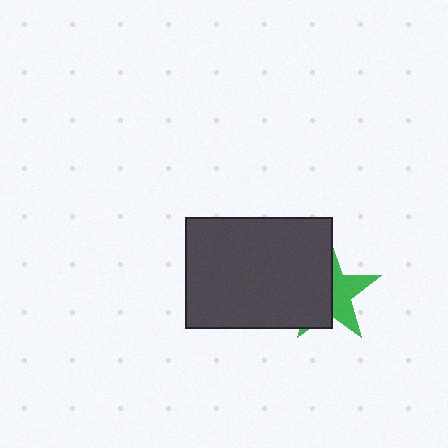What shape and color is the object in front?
The object in front is a dark gray rectangle.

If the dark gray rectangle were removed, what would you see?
You would see the complete green star.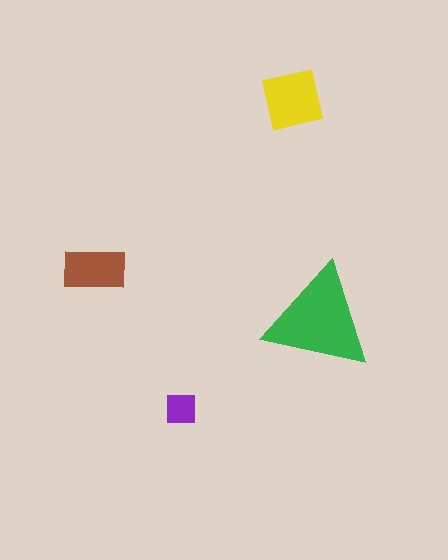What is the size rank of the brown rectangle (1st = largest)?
3rd.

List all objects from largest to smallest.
The green triangle, the yellow square, the brown rectangle, the purple square.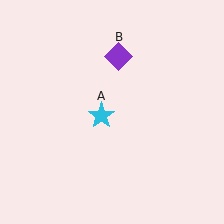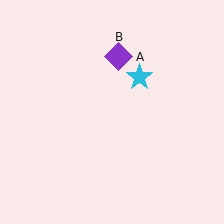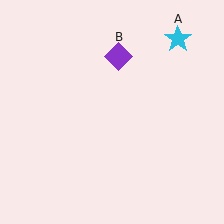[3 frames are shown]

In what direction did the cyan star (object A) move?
The cyan star (object A) moved up and to the right.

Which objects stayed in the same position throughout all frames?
Purple diamond (object B) remained stationary.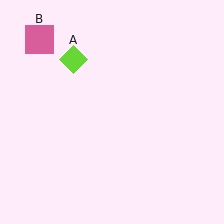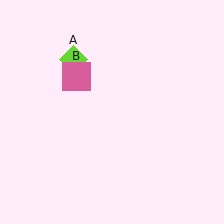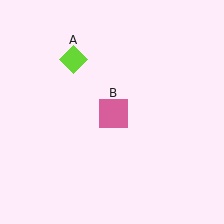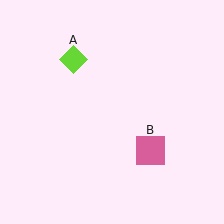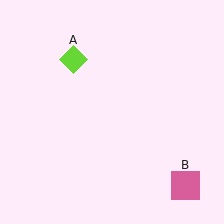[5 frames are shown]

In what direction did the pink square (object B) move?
The pink square (object B) moved down and to the right.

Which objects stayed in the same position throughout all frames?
Lime diamond (object A) remained stationary.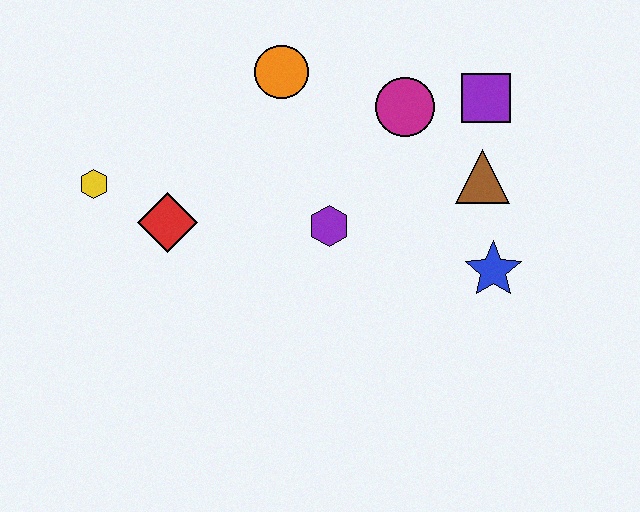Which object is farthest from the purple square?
The yellow hexagon is farthest from the purple square.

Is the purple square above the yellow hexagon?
Yes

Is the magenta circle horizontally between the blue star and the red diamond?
Yes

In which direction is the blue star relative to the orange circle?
The blue star is to the right of the orange circle.